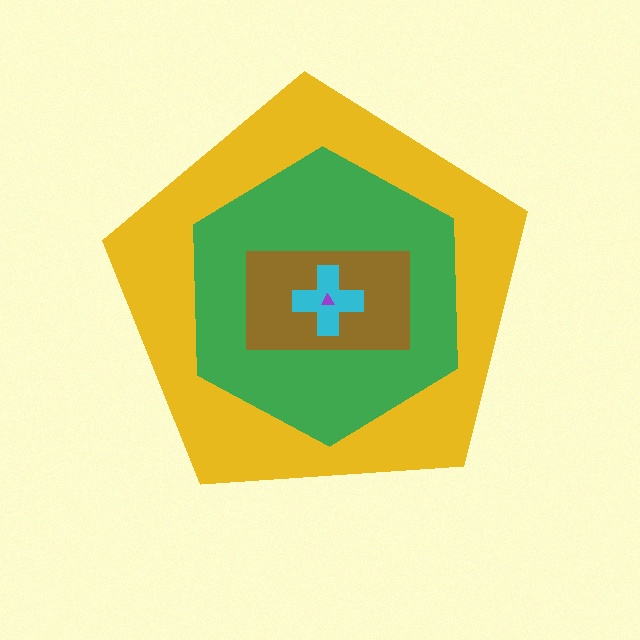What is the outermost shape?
The yellow pentagon.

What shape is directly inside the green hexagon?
The brown rectangle.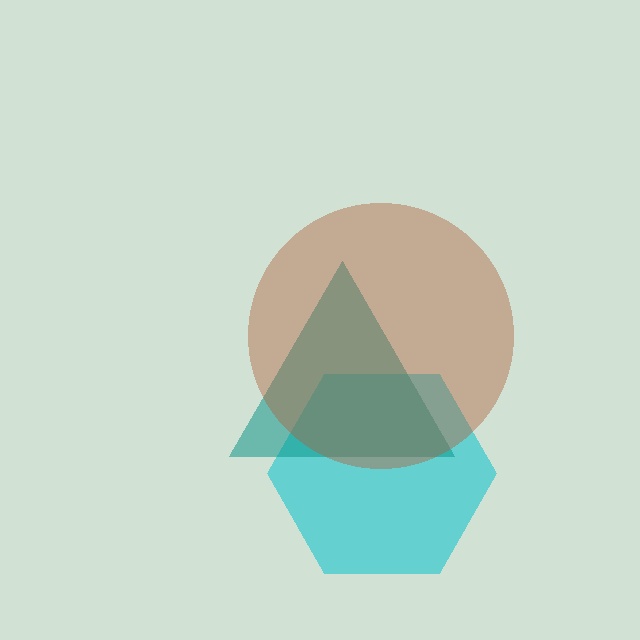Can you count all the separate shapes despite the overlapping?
Yes, there are 3 separate shapes.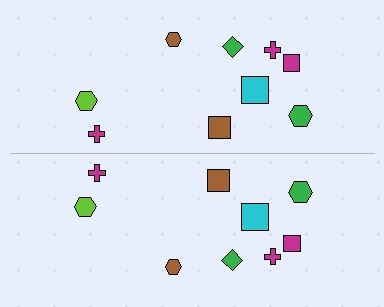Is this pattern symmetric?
Yes, this pattern has bilateral (reflection) symmetry.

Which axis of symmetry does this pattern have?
The pattern has a horizontal axis of symmetry running through the center of the image.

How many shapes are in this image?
There are 18 shapes in this image.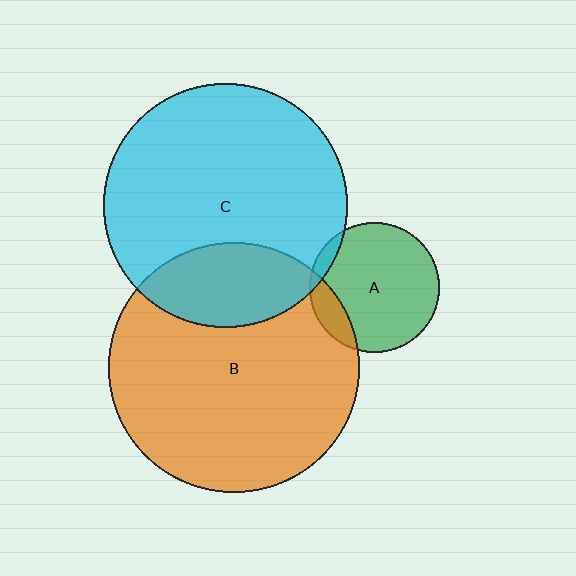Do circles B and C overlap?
Yes.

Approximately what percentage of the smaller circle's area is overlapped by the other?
Approximately 25%.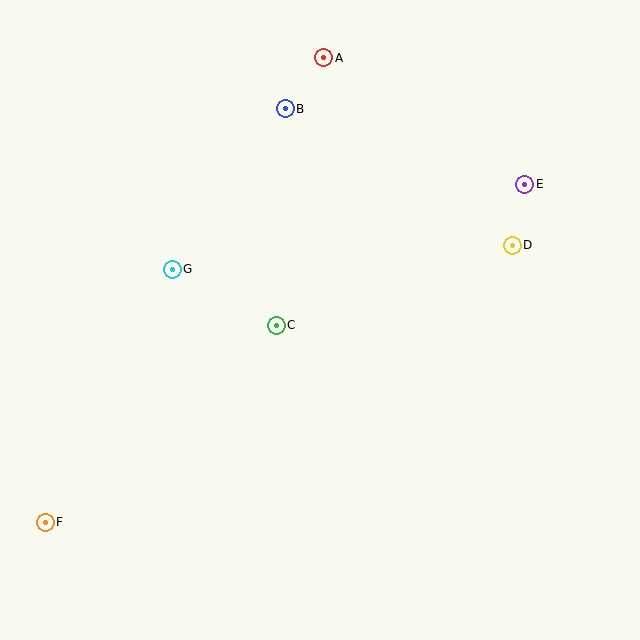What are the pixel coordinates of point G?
Point G is at (172, 269).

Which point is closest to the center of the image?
Point C at (276, 325) is closest to the center.